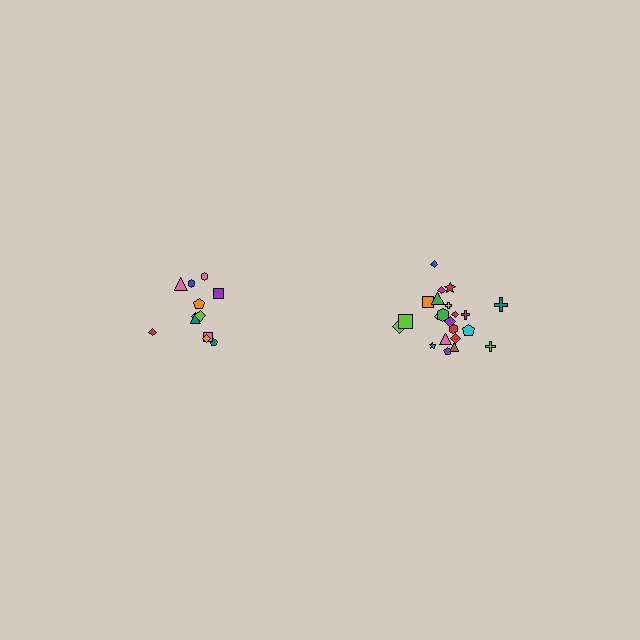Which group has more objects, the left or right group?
The right group.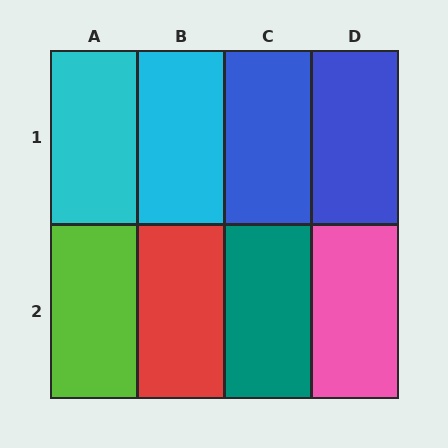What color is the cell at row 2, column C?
Teal.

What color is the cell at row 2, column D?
Pink.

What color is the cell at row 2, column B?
Red.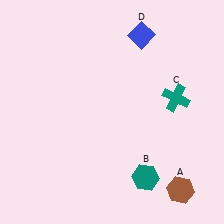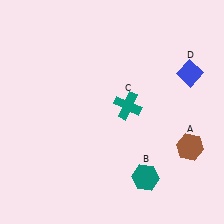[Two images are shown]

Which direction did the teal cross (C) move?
The teal cross (C) moved left.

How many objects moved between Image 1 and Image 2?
3 objects moved between the two images.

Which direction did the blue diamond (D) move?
The blue diamond (D) moved right.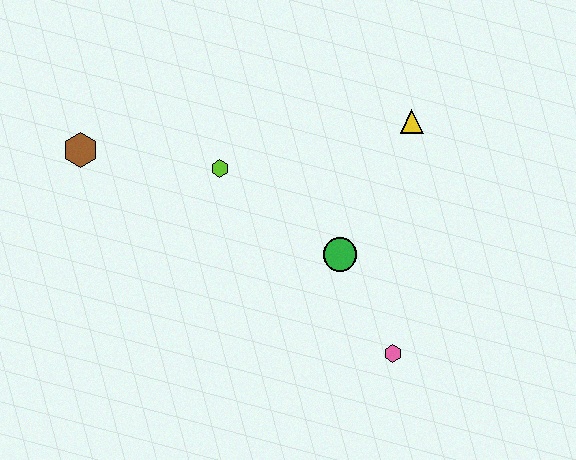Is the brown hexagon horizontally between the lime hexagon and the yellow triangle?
No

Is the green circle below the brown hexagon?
Yes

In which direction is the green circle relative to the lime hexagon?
The green circle is to the right of the lime hexagon.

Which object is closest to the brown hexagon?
The lime hexagon is closest to the brown hexagon.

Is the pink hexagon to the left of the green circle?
No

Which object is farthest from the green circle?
The brown hexagon is farthest from the green circle.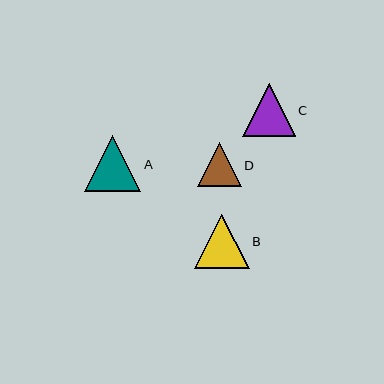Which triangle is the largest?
Triangle A is the largest with a size of approximately 56 pixels.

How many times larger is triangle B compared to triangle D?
Triangle B is approximately 1.2 times the size of triangle D.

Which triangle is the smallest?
Triangle D is the smallest with a size of approximately 44 pixels.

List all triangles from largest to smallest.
From largest to smallest: A, B, C, D.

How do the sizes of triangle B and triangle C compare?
Triangle B and triangle C are approximately the same size.